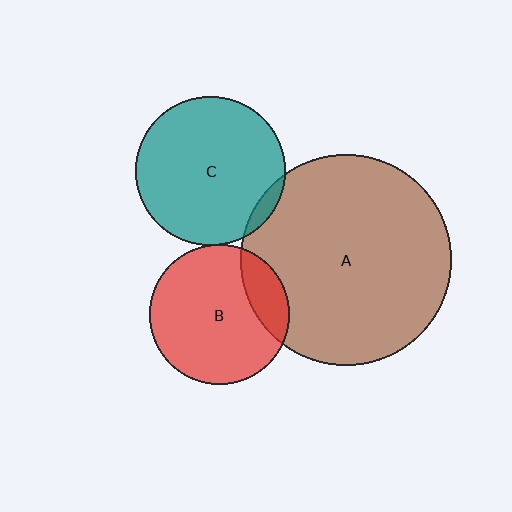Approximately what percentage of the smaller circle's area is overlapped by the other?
Approximately 5%.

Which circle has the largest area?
Circle A (brown).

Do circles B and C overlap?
Yes.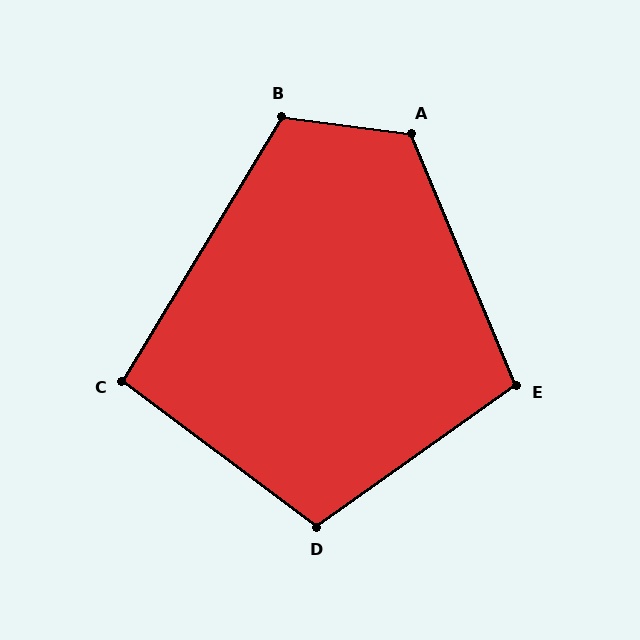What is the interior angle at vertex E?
Approximately 103 degrees (obtuse).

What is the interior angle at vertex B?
Approximately 113 degrees (obtuse).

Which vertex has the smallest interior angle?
C, at approximately 96 degrees.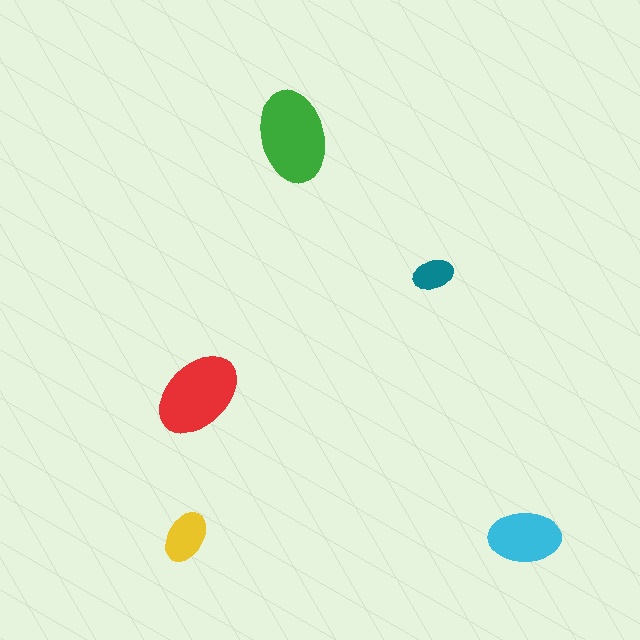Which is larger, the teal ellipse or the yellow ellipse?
The yellow one.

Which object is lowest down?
The cyan ellipse is bottommost.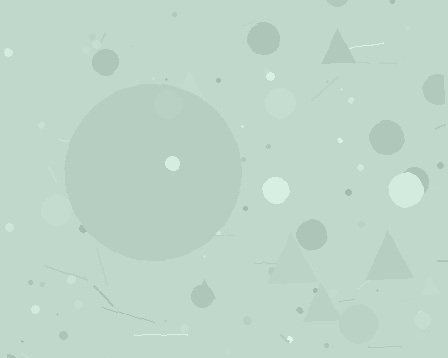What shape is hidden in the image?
A circle is hidden in the image.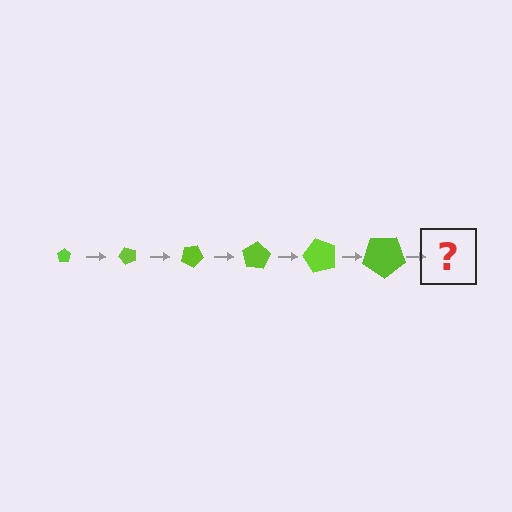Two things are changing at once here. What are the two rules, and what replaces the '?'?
The two rules are that the pentagon grows larger each step and it rotates 50 degrees each step. The '?' should be a pentagon, larger than the previous one and rotated 300 degrees from the start.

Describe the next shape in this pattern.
It should be a pentagon, larger than the previous one and rotated 300 degrees from the start.